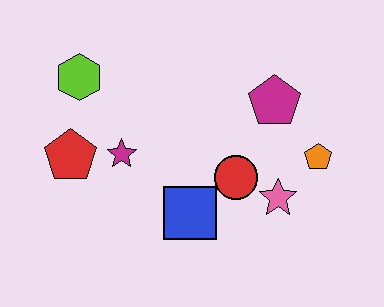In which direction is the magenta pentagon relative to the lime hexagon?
The magenta pentagon is to the right of the lime hexagon.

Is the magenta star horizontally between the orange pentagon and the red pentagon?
Yes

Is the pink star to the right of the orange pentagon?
No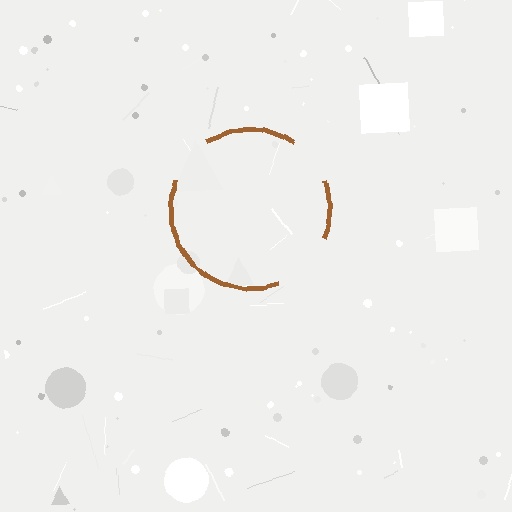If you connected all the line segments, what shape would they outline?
They would outline a circle.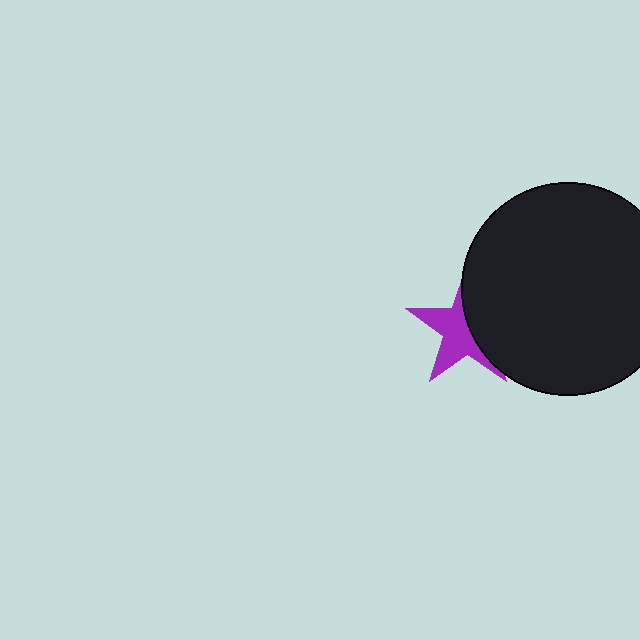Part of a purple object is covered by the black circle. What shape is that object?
It is a star.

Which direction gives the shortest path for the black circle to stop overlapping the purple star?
Moving right gives the shortest separation.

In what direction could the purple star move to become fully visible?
The purple star could move left. That would shift it out from behind the black circle entirely.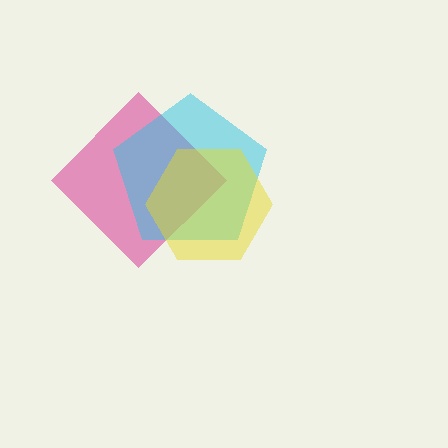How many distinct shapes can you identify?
There are 3 distinct shapes: a pink diamond, a cyan pentagon, a yellow hexagon.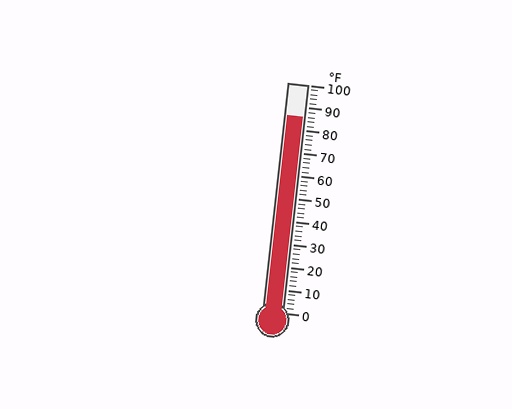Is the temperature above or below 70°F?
The temperature is above 70°F.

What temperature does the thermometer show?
The thermometer shows approximately 86°F.